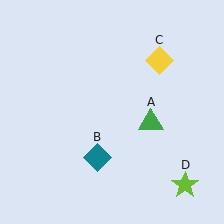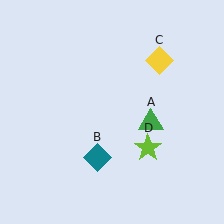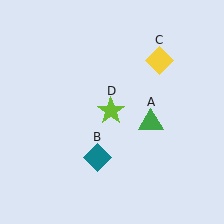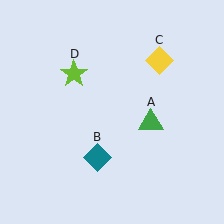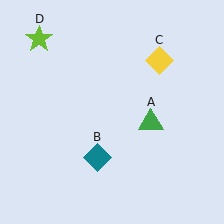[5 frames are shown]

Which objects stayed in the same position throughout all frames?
Green triangle (object A) and teal diamond (object B) and yellow diamond (object C) remained stationary.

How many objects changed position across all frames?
1 object changed position: lime star (object D).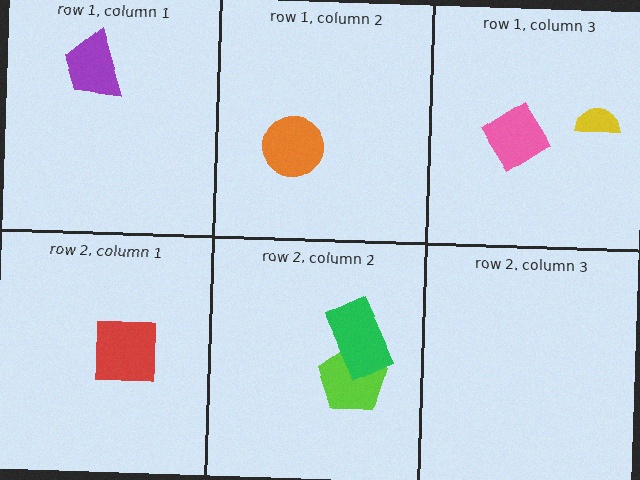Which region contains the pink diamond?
The row 1, column 3 region.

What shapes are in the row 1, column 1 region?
The purple trapezoid.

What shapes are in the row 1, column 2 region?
The orange circle.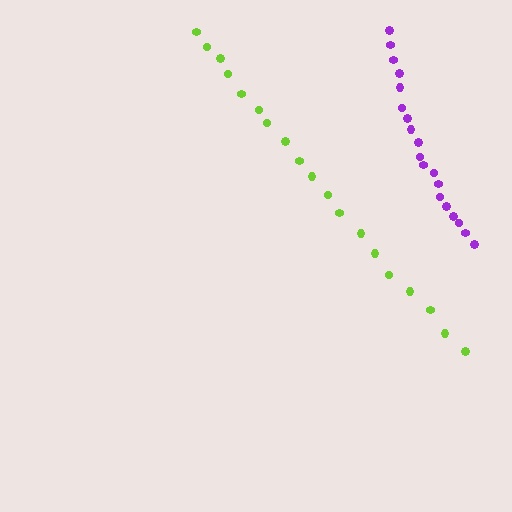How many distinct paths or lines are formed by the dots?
There are 2 distinct paths.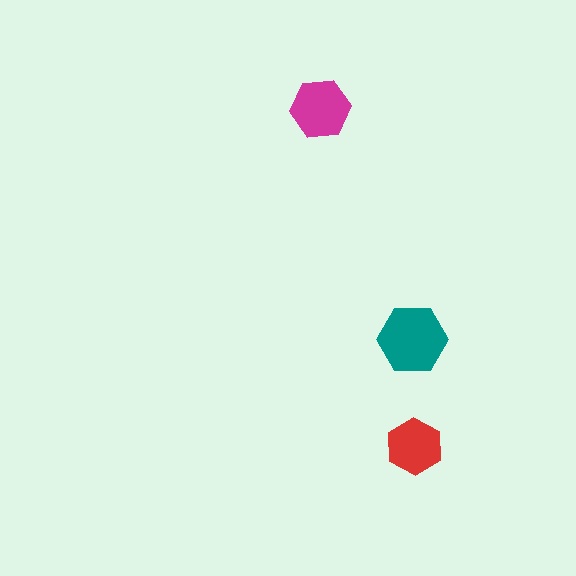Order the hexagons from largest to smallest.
the teal one, the magenta one, the red one.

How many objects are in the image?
There are 3 objects in the image.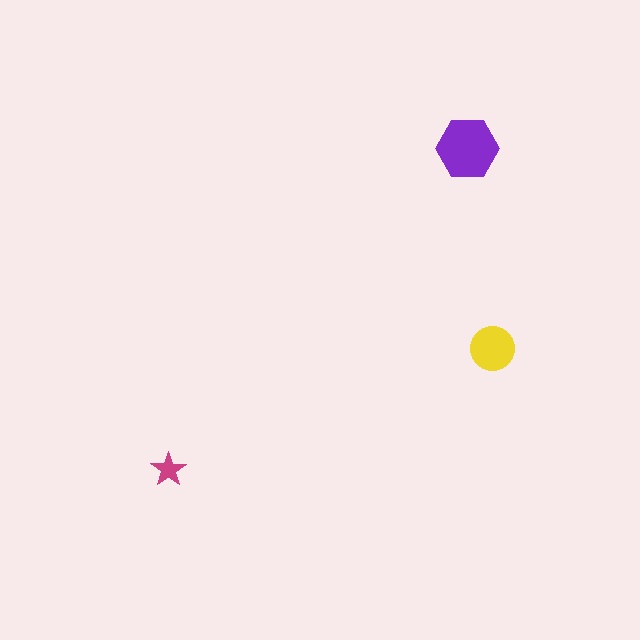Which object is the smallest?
The magenta star.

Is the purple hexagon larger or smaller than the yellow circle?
Larger.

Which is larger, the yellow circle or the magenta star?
The yellow circle.